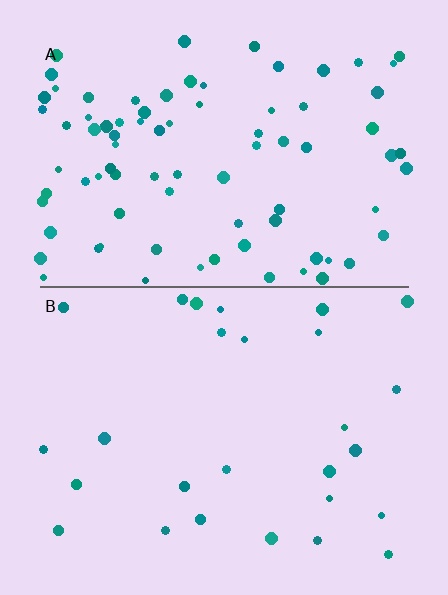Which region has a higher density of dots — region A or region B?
A (the top).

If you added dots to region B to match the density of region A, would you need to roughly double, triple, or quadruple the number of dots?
Approximately triple.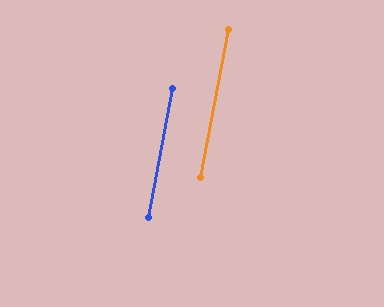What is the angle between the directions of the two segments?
Approximately 0 degrees.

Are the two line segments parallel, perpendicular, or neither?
Parallel — their directions differ by only 0.0°.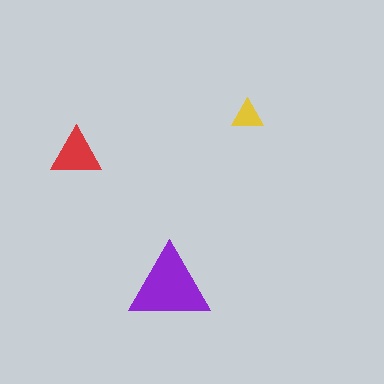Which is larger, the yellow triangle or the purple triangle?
The purple one.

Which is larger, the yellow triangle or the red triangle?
The red one.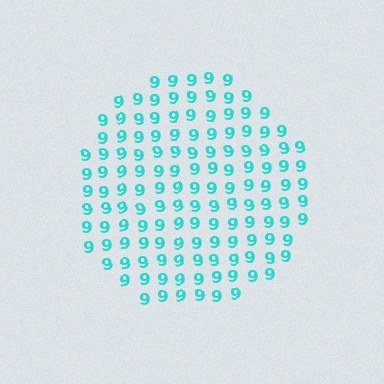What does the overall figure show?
The overall figure shows a circle.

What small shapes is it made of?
It is made of small digit 9's.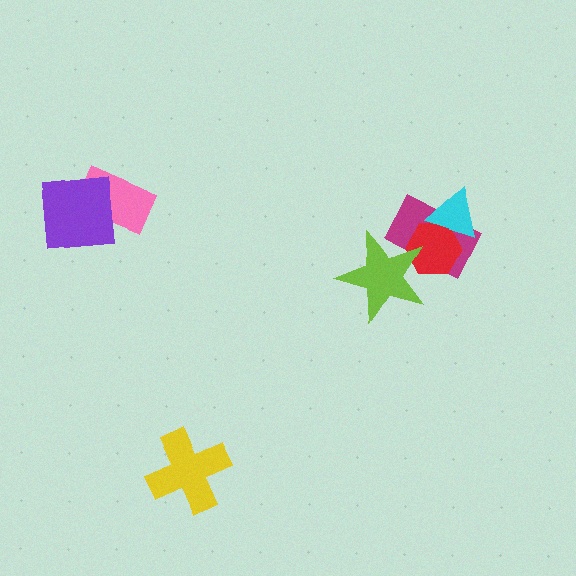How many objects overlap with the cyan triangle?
2 objects overlap with the cyan triangle.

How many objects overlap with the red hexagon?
3 objects overlap with the red hexagon.